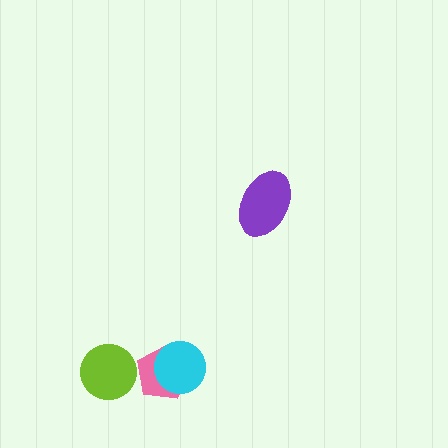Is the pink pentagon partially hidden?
Yes, it is partially covered by another shape.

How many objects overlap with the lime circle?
0 objects overlap with the lime circle.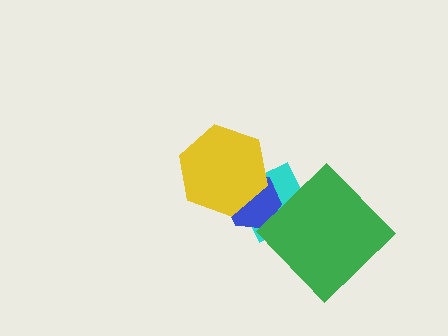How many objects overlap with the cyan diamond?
3 objects overlap with the cyan diamond.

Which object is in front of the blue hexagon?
The yellow hexagon is in front of the blue hexagon.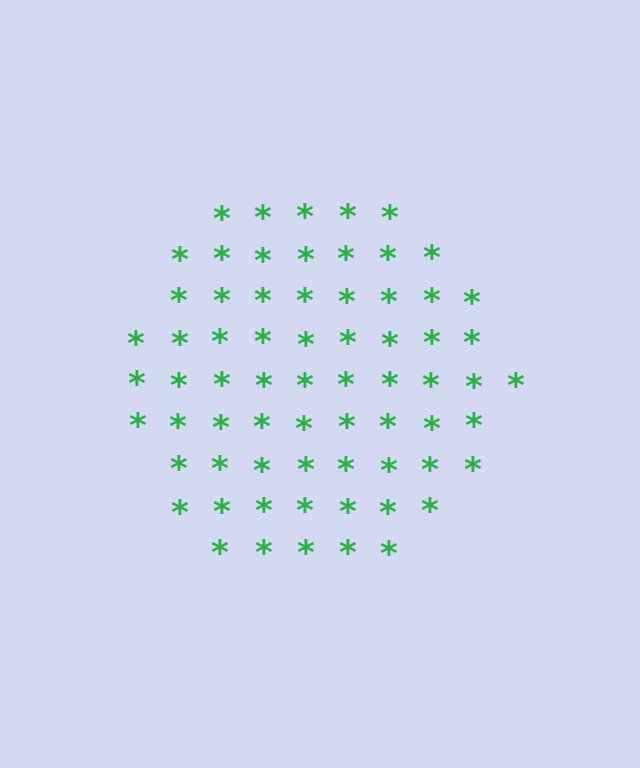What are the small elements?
The small elements are asterisks.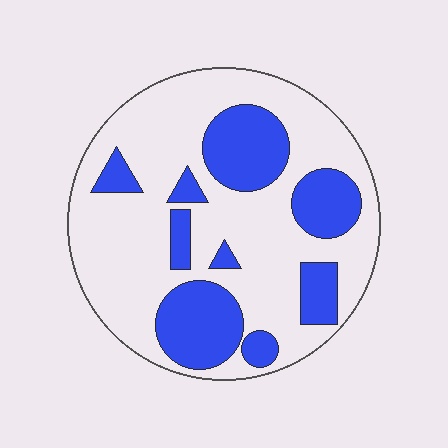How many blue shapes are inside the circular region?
9.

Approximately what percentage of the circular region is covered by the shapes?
Approximately 30%.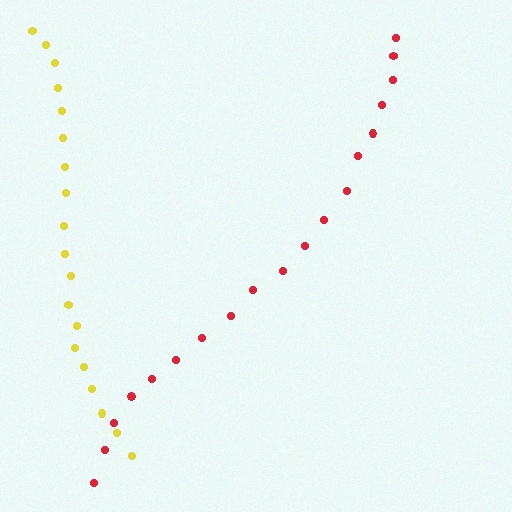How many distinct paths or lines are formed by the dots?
There are 2 distinct paths.